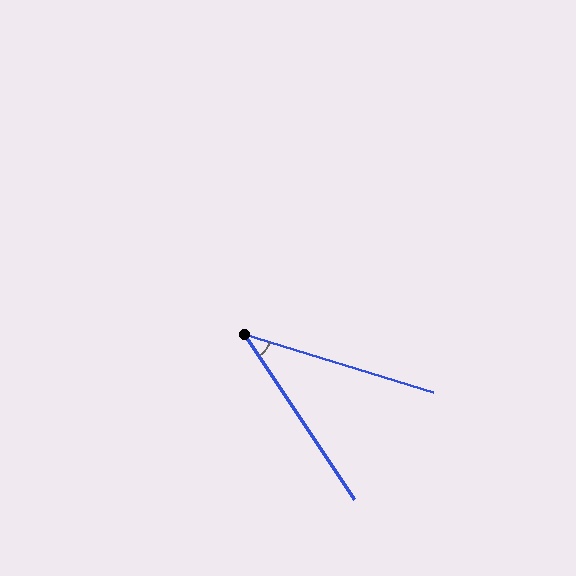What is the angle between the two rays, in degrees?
Approximately 39 degrees.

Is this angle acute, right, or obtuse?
It is acute.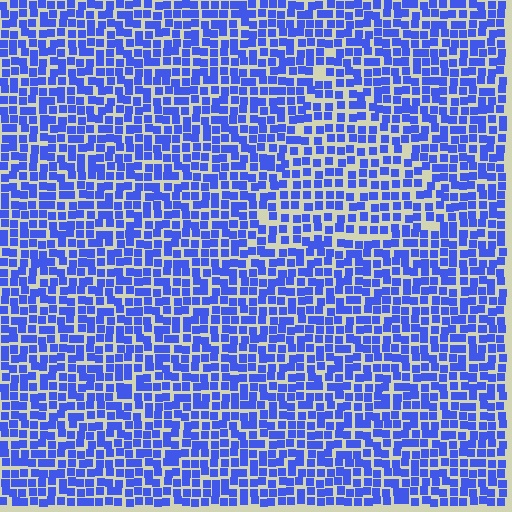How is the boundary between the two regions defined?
The boundary is defined by a change in element density (approximately 1.4x ratio). All elements are the same color, size, and shape.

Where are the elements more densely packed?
The elements are more densely packed outside the triangle boundary.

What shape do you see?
I see a triangle.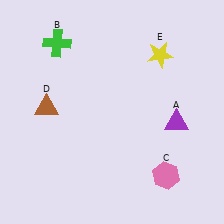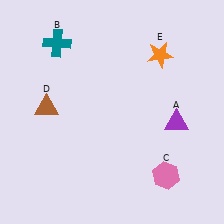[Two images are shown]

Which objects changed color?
B changed from green to teal. E changed from yellow to orange.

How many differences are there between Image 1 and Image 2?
There are 2 differences between the two images.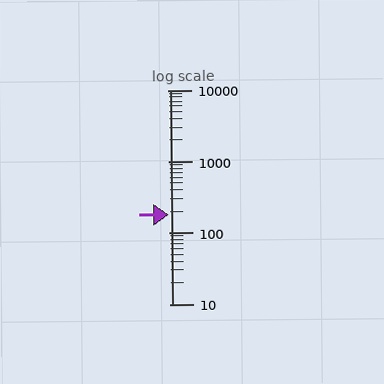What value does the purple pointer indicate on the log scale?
The pointer indicates approximately 180.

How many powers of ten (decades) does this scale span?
The scale spans 3 decades, from 10 to 10000.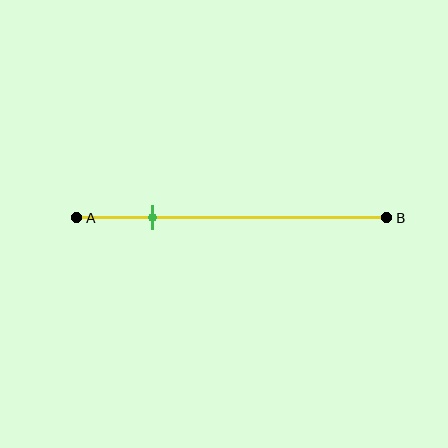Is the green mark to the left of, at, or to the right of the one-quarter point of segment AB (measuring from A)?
The green mark is approximately at the one-quarter point of segment AB.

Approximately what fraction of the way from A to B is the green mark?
The green mark is approximately 25% of the way from A to B.